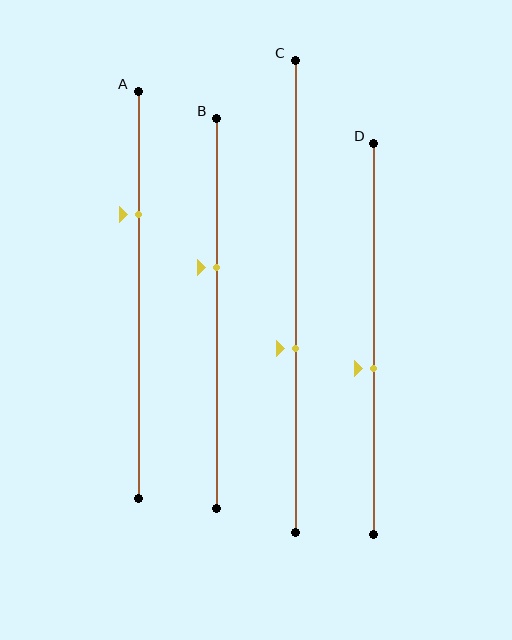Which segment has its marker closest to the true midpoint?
Segment D has its marker closest to the true midpoint.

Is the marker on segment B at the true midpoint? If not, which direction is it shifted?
No, the marker on segment B is shifted upward by about 12% of the segment length.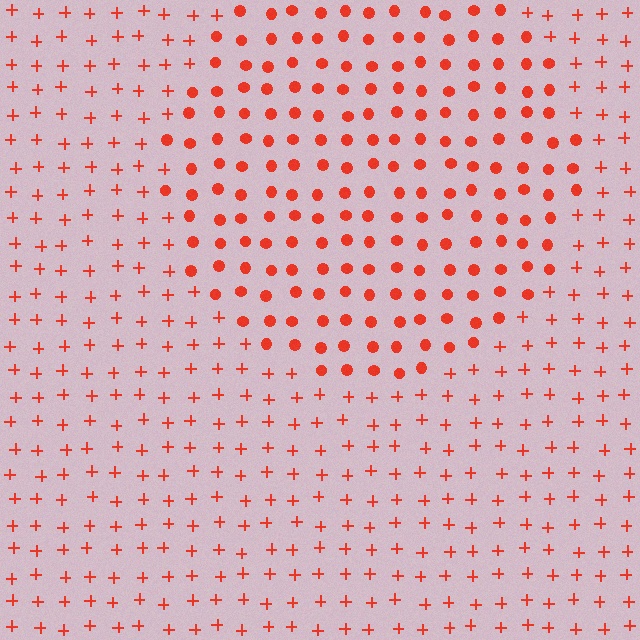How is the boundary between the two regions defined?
The boundary is defined by a change in element shape: circles inside vs. plus signs outside. All elements share the same color and spacing.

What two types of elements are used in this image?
The image uses circles inside the circle region and plus signs outside it.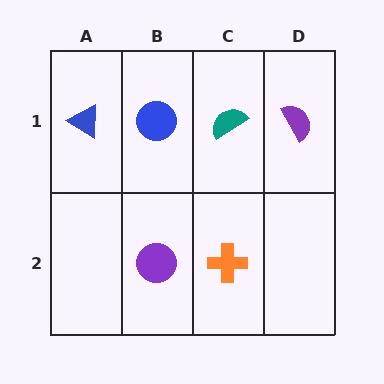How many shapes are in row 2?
2 shapes.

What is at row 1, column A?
A blue triangle.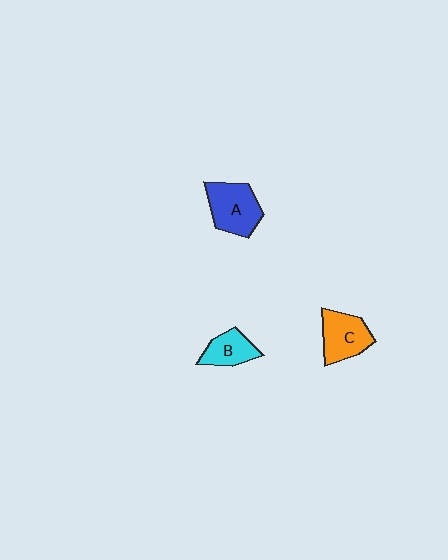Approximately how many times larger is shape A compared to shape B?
Approximately 1.5 times.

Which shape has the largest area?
Shape A (blue).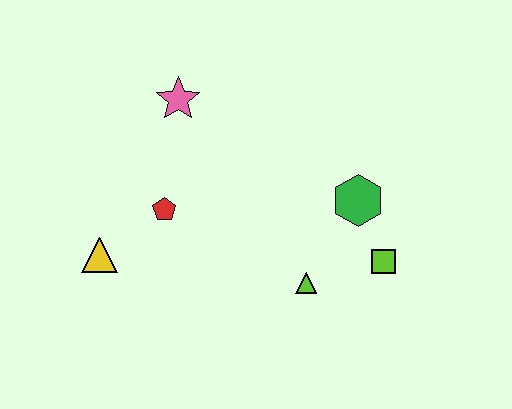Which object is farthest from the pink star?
The lime square is farthest from the pink star.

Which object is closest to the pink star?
The red pentagon is closest to the pink star.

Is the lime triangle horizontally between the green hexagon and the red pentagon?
Yes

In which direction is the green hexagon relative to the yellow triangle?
The green hexagon is to the right of the yellow triangle.